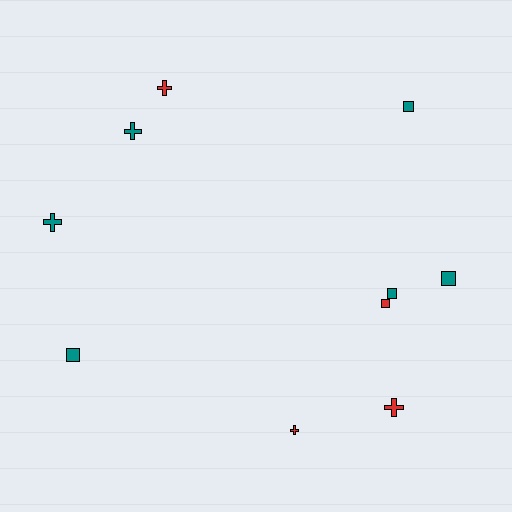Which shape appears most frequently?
Cross, with 5 objects.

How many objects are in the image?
There are 10 objects.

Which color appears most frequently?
Teal, with 6 objects.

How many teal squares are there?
There are 4 teal squares.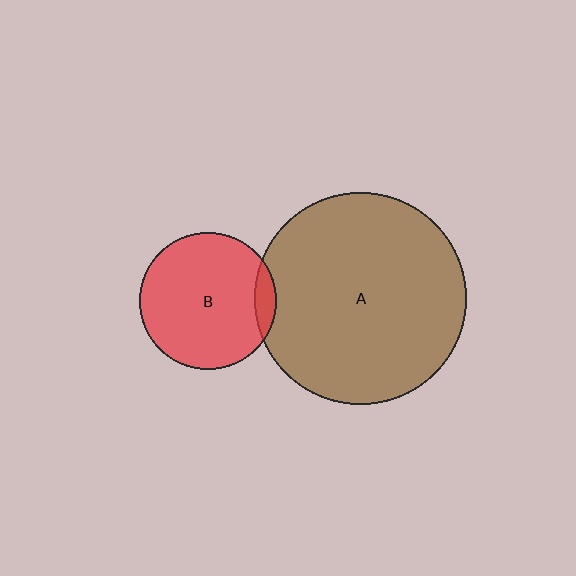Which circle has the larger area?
Circle A (brown).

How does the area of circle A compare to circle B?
Approximately 2.4 times.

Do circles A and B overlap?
Yes.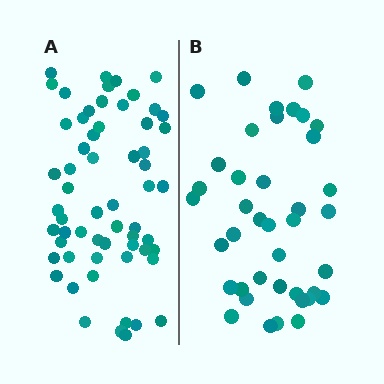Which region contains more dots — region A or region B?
Region A (the left region) has more dots.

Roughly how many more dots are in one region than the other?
Region A has approximately 20 more dots than region B.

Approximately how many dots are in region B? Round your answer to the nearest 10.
About 40 dots.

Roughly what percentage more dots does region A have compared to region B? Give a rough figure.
About 50% more.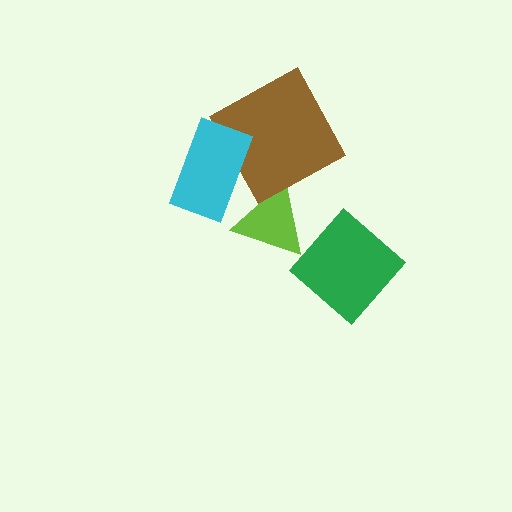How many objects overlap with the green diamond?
0 objects overlap with the green diamond.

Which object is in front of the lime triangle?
The cyan rectangle is in front of the lime triangle.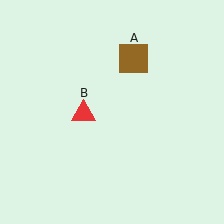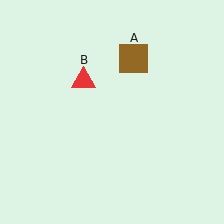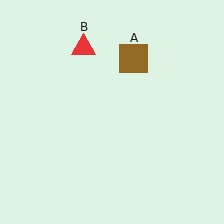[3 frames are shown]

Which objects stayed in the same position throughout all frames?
Brown square (object A) remained stationary.